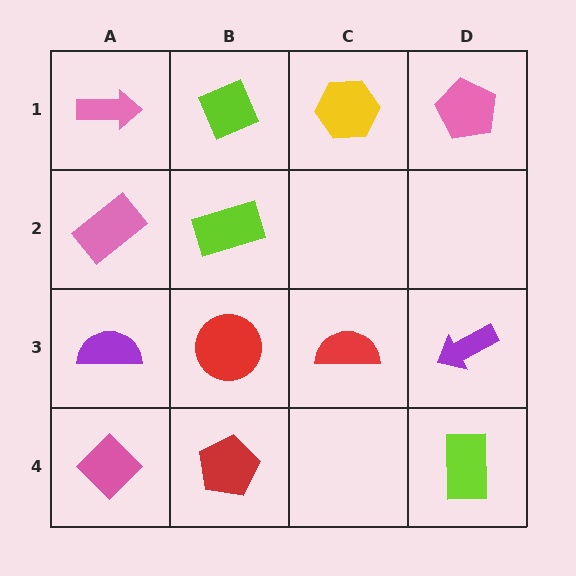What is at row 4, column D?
A lime rectangle.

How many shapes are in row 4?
3 shapes.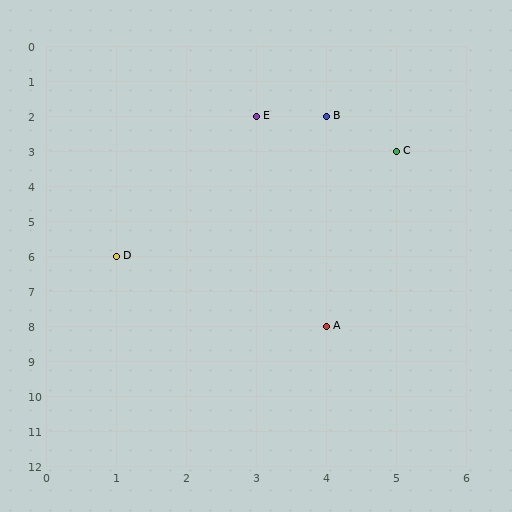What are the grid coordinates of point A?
Point A is at grid coordinates (4, 8).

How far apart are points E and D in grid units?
Points E and D are 2 columns and 4 rows apart (about 4.5 grid units diagonally).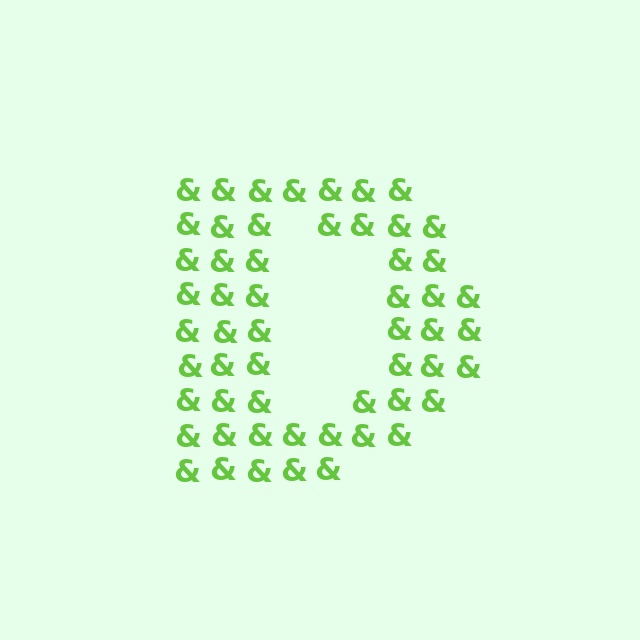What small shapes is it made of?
It is made of small ampersands.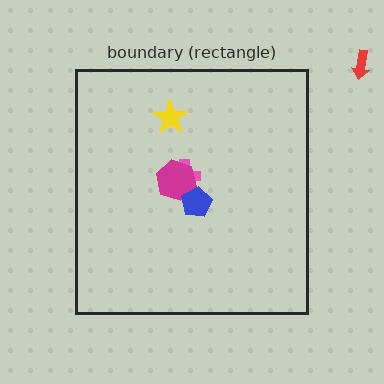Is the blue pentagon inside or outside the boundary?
Inside.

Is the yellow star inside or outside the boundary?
Inside.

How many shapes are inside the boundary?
4 inside, 1 outside.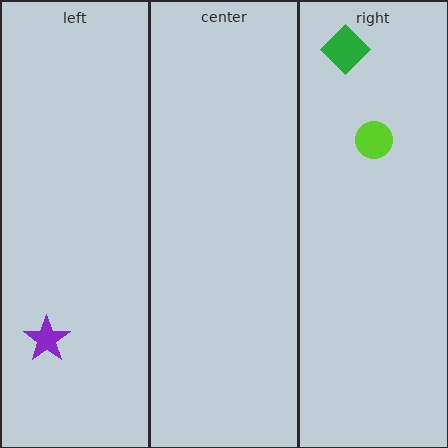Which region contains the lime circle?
The right region.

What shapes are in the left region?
The purple star.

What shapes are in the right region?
The green diamond, the lime circle.